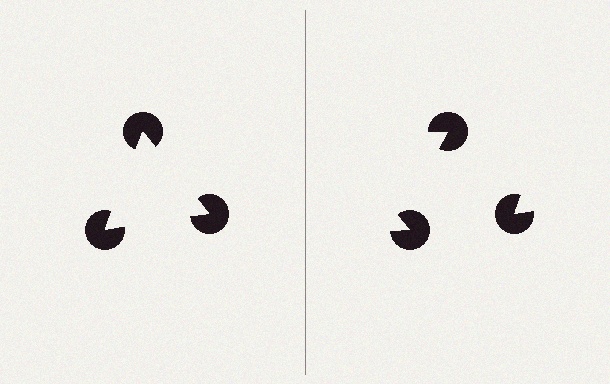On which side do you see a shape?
An illusory triangle appears on the left side. On the right side the wedge cuts are rotated, so no coherent shape forms.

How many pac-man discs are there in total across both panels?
6 — 3 on each side.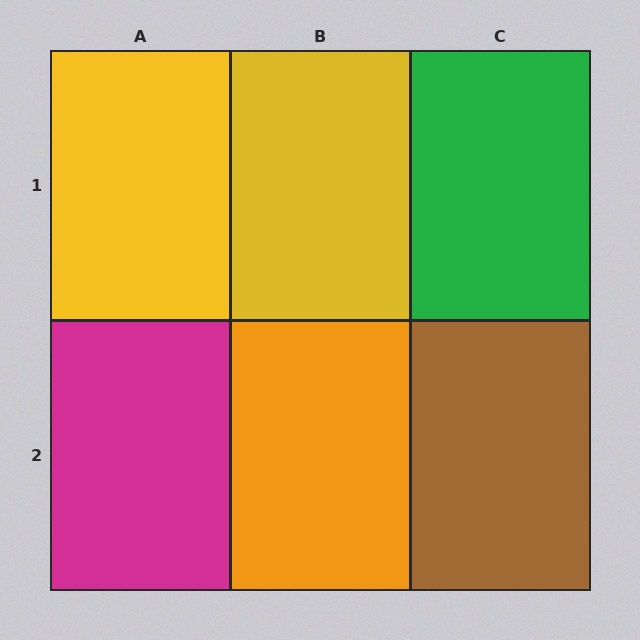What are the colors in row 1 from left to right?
Yellow, yellow, green.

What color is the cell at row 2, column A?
Magenta.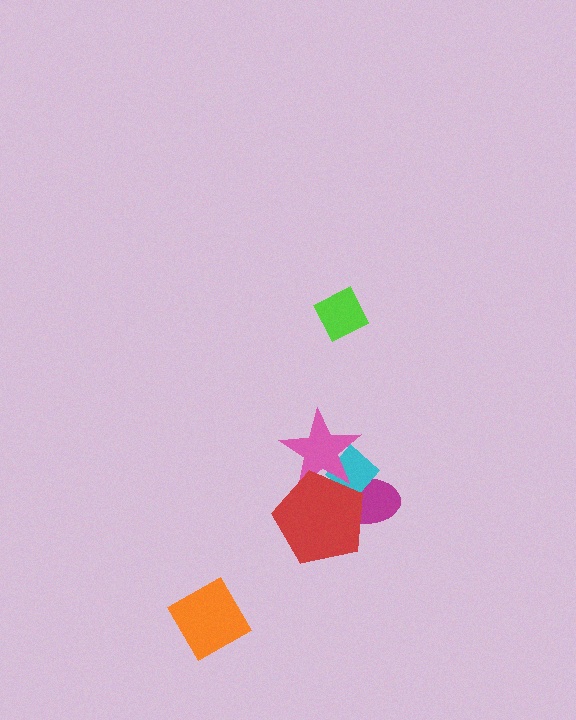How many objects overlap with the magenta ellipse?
3 objects overlap with the magenta ellipse.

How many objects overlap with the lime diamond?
0 objects overlap with the lime diamond.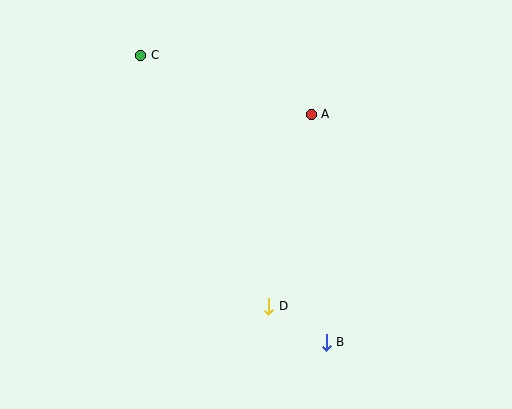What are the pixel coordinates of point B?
Point B is at (326, 342).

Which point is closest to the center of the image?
Point D at (269, 306) is closest to the center.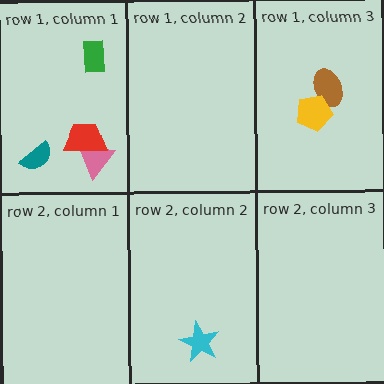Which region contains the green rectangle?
The row 1, column 1 region.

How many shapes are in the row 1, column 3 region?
2.